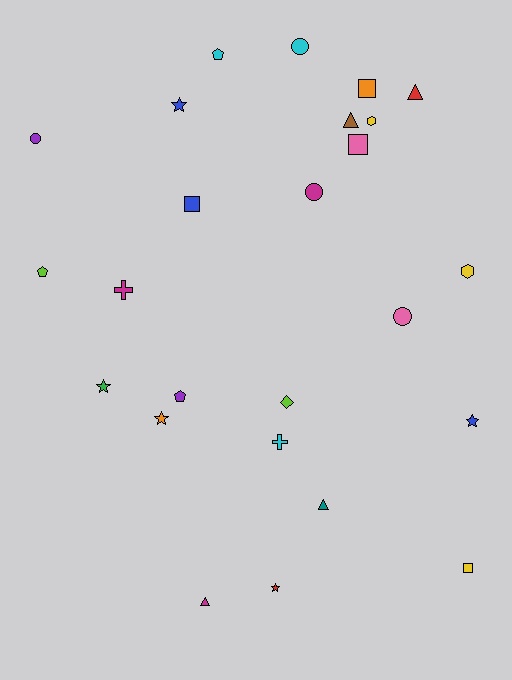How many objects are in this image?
There are 25 objects.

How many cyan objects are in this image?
There are 3 cyan objects.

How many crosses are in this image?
There are 2 crosses.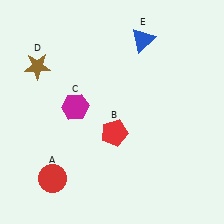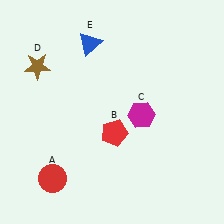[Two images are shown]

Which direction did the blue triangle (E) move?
The blue triangle (E) moved left.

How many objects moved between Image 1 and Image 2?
2 objects moved between the two images.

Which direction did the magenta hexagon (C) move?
The magenta hexagon (C) moved right.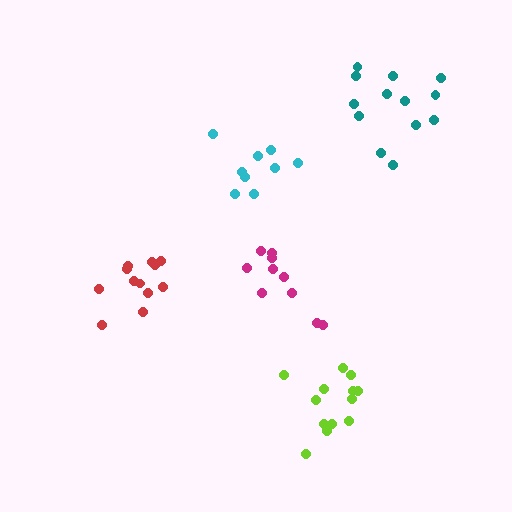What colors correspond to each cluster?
The clusters are colored: red, cyan, lime, magenta, teal.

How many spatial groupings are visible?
There are 5 spatial groupings.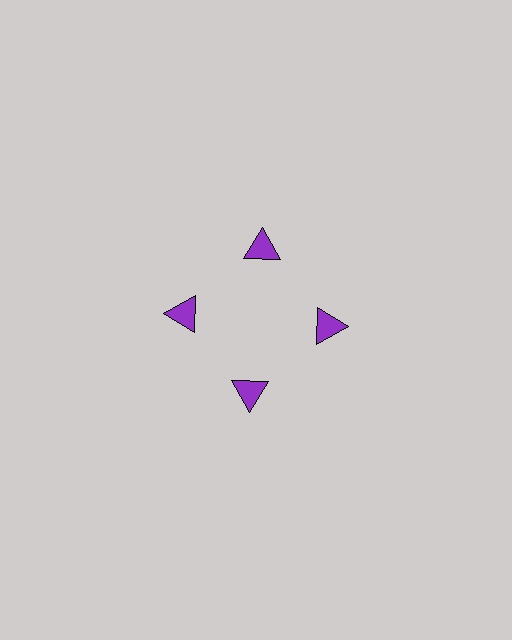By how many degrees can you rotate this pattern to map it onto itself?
The pattern maps onto itself every 90 degrees of rotation.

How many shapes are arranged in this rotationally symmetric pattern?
There are 4 shapes, arranged in 4 groups of 1.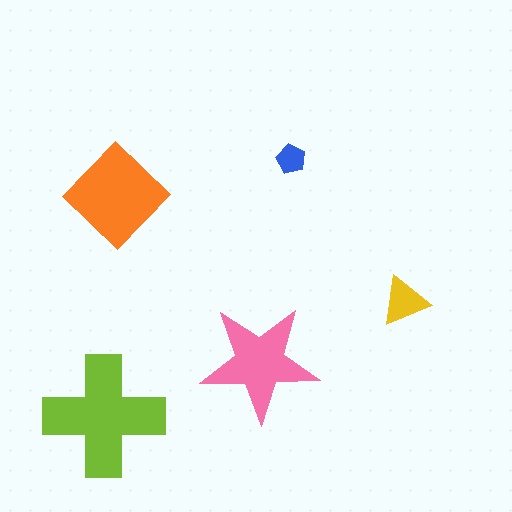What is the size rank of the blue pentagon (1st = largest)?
5th.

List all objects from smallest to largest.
The blue pentagon, the yellow triangle, the pink star, the orange diamond, the lime cross.